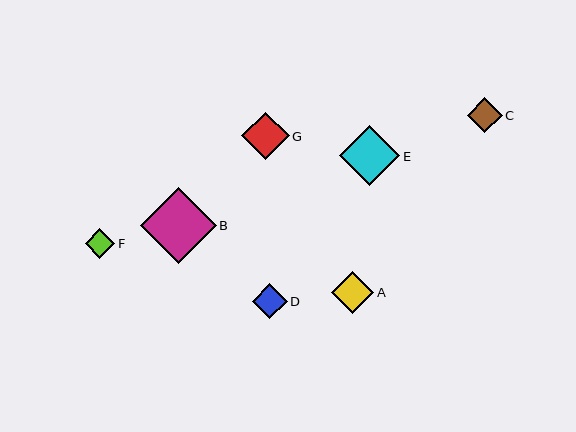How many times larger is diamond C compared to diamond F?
Diamond C is approximately 1.2 times the size of diamond F.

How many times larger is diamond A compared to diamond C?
Diamond A is approximately 1.2 times the size of diamond C.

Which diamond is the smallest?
Diamond F is the smallest with a size of approximately 30 pixels.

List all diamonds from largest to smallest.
From largest to smallest: B, E, G, A, C, D, F.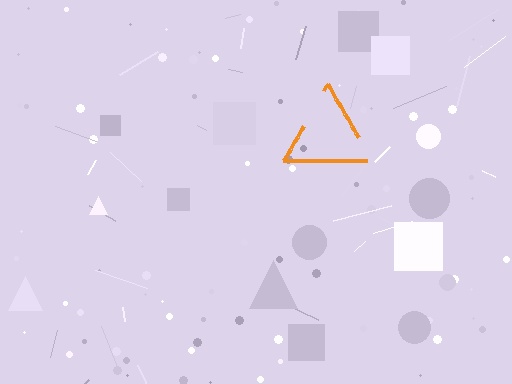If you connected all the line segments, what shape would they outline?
They would outline a triangle.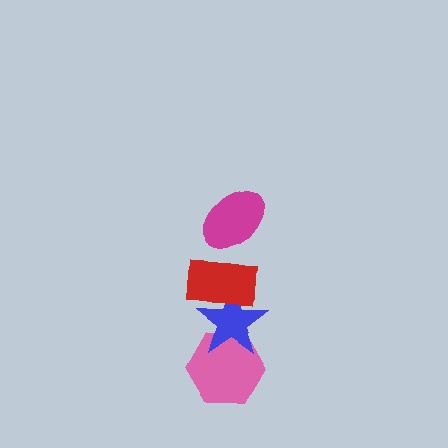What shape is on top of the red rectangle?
The magenta ellipse is on top of the red rectangle.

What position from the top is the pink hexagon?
The pink hexagon is 4th from the top.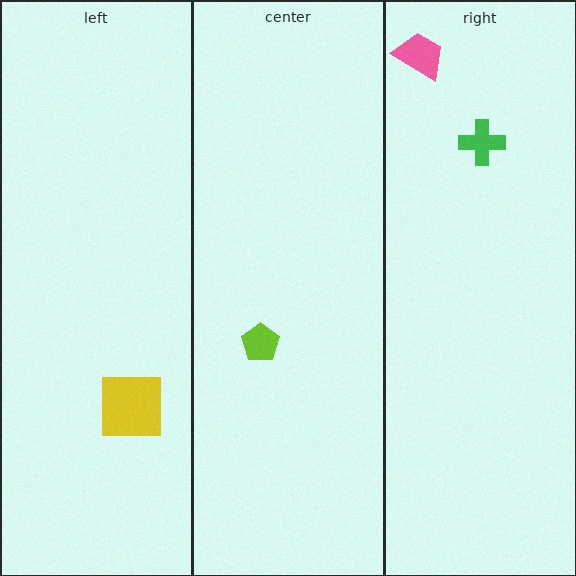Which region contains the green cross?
The right region.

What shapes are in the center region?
The lime pentagon.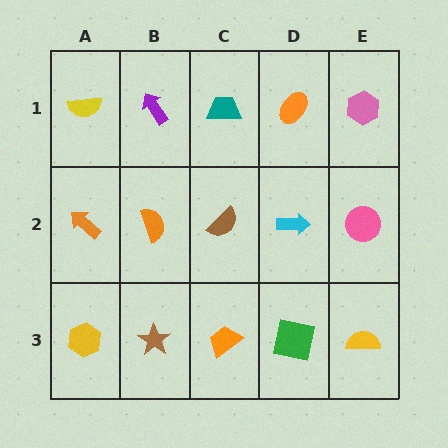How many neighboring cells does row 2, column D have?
4.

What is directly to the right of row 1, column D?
A pink hexagon.